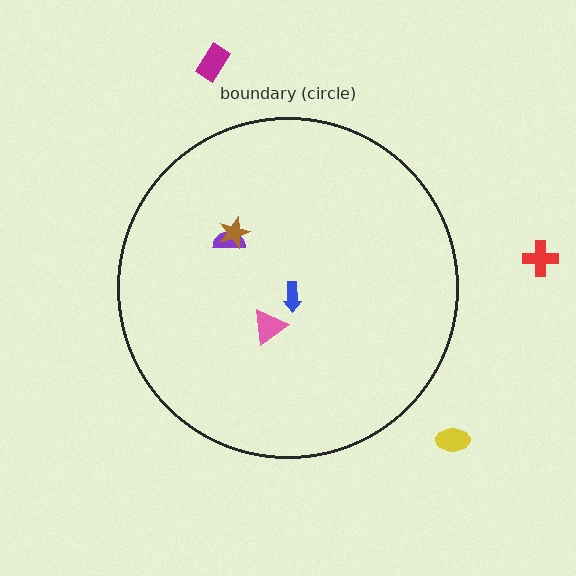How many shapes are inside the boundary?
4 inside, 3 outside.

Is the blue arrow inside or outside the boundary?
Inside.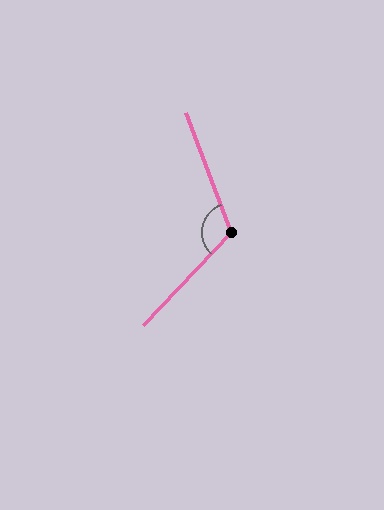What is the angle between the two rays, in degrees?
Approximately 116 degrees.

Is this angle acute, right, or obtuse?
It is obtuse.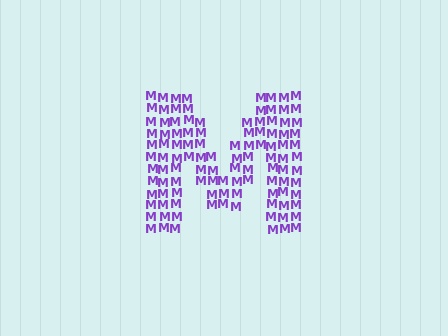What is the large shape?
The large shape is the letter M.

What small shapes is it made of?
It is made of small letter M's.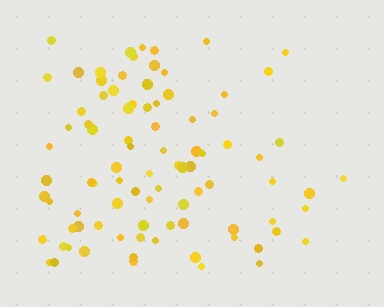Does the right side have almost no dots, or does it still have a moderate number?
Still a moderate number, just noticeably fewer than the left.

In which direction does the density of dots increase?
From right to left, with the left side densest.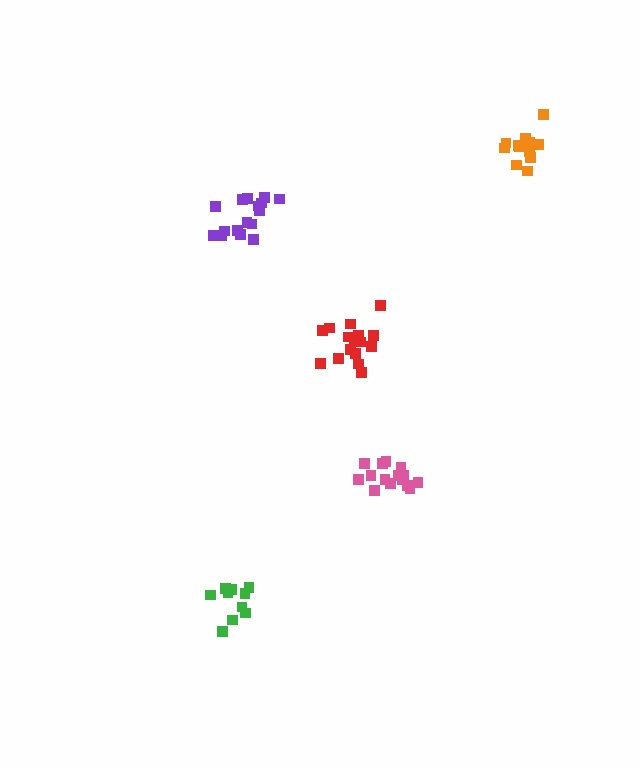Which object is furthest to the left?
The green cluster is leftmost.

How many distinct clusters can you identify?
There are 5 distinct clusters.